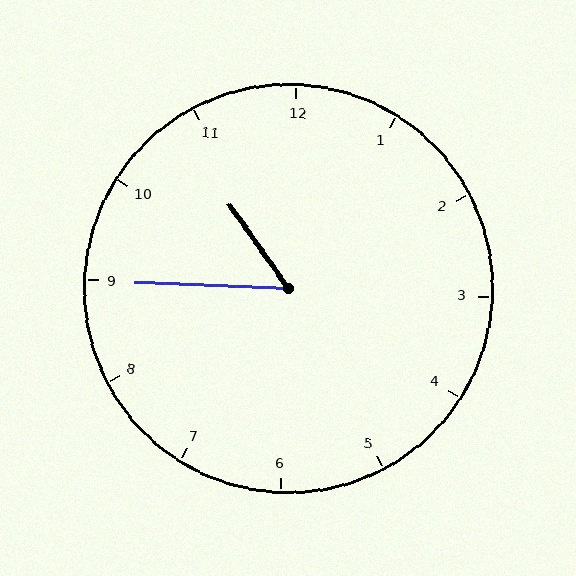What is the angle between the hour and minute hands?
Approximately 52 degrees.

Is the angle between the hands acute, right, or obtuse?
It is acute.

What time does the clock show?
10:45.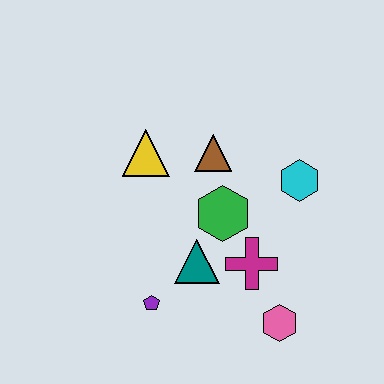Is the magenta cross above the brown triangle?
No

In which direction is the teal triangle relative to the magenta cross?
The teal triangle is to the left of the magenta cross.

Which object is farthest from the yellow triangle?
The pink hexagon is farthest from the yellow triangle.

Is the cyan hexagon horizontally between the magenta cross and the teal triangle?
No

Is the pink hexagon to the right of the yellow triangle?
Yes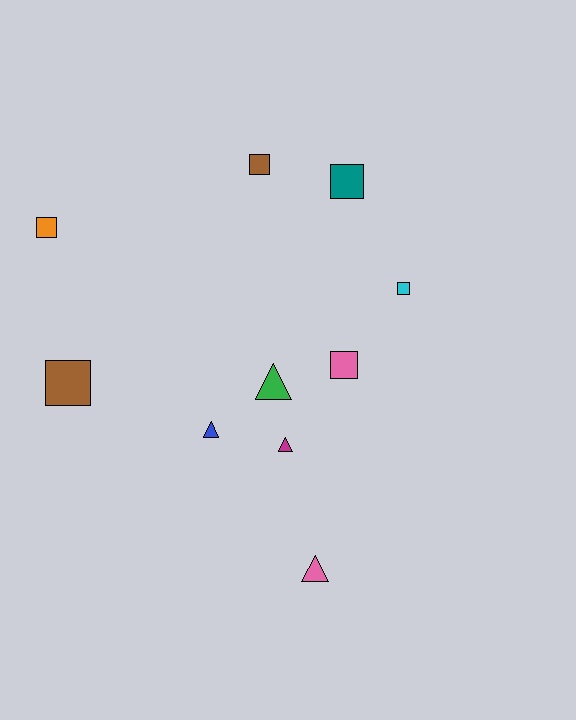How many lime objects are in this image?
There are no lime objects.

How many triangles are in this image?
There are 4 triangles.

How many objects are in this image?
There are 10 objects.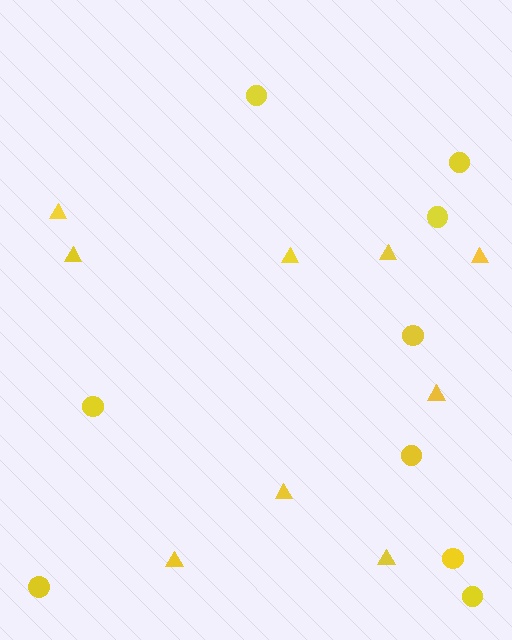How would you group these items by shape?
There are 2 groups: one group of triangles (9) and one group of circles (9).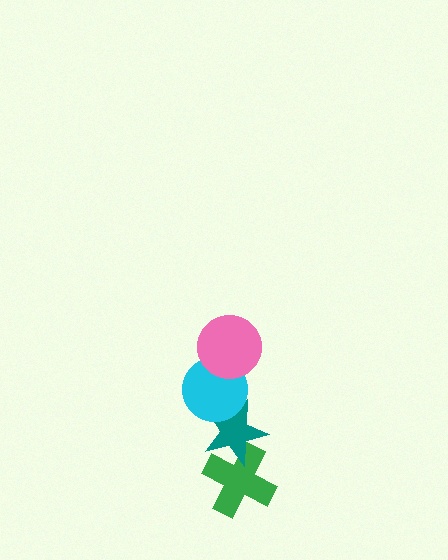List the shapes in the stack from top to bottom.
From top to bottom: the pink circle, the cyan circle, the teal star, the green cross.